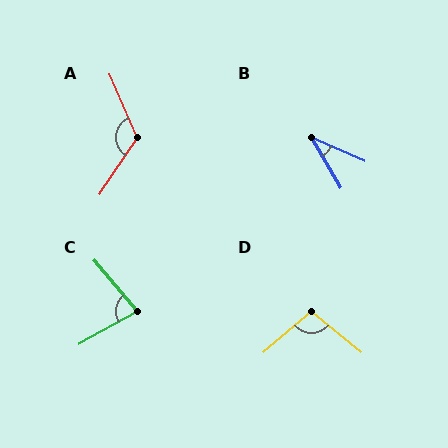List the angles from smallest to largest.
B (35°), C (79°), D (100°), A (123°).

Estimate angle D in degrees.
Approximately 100 degrees.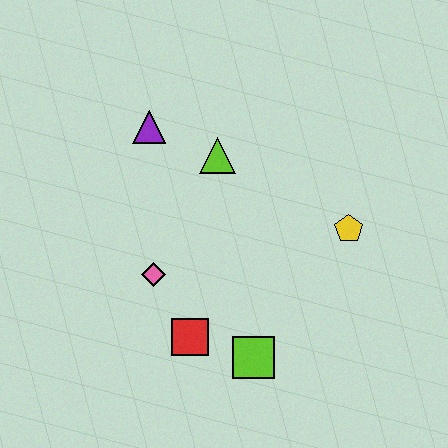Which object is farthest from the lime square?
The purple triangle is farthest from the lime square.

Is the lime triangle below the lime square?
No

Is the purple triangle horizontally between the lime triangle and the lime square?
No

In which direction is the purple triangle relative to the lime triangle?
The purple triangle is to the left of the lime triangle.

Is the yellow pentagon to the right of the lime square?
Yes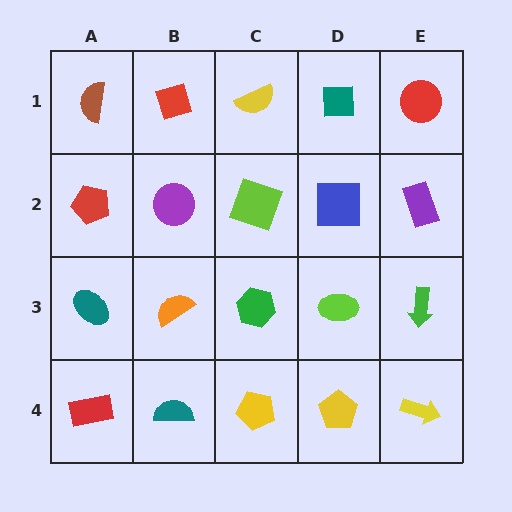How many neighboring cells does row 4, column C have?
3.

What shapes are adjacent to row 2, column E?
A red circle (row 1, column E), a green arrow (row 3, column E), a blue square (row 2, column D).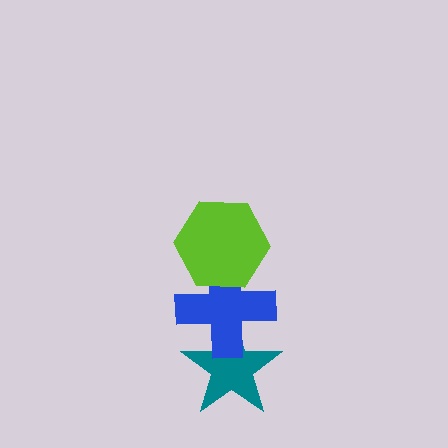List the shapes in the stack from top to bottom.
From top to bottom: the lime hexagon, the blue cross, the teal star.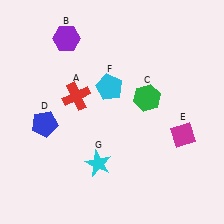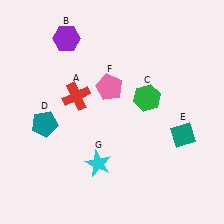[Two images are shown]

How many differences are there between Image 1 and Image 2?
There are 3 differences between the two images.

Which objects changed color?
D changed from blue to teal. E changed from magenta to teal. F changed from cyan to pink.